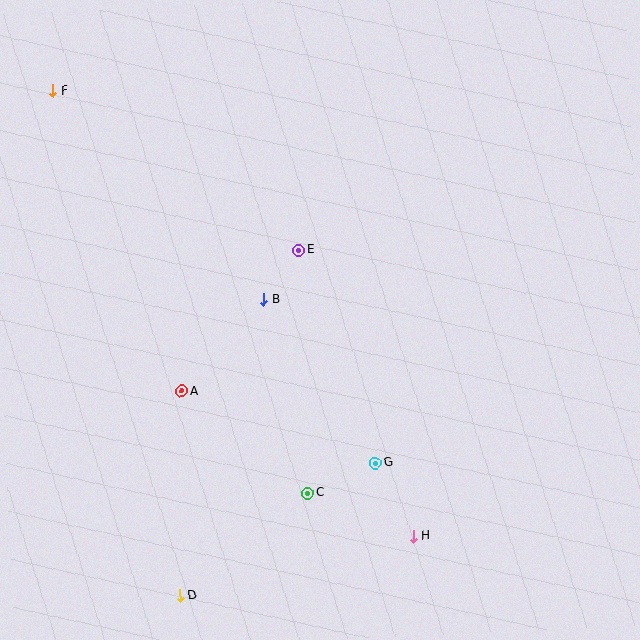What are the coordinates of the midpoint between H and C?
The midpoint between H and C is at (360, 515).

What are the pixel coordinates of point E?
Point E is at (298, 250).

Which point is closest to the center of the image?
Point B at (264, 299) is closest to the center.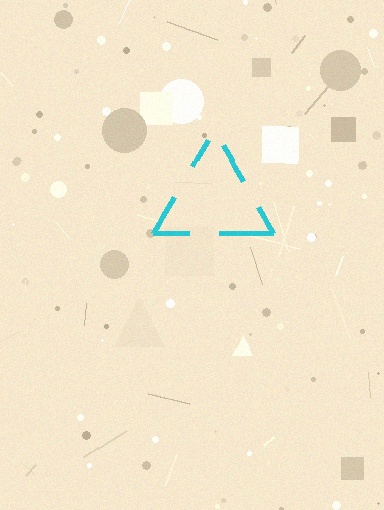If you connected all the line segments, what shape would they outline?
They would outline a triangle.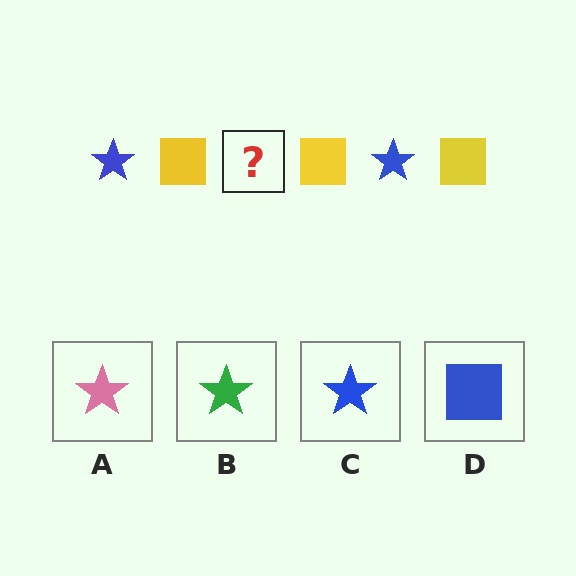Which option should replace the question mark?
Option C.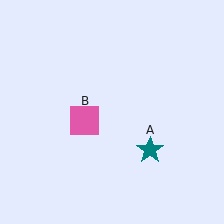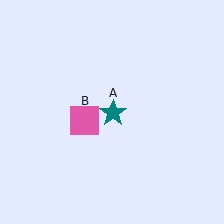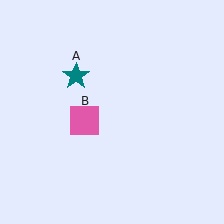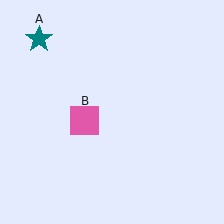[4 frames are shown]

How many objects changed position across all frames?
1 object changed position: teal star (object A).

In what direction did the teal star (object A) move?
The teal star (object A) moved up and to the left.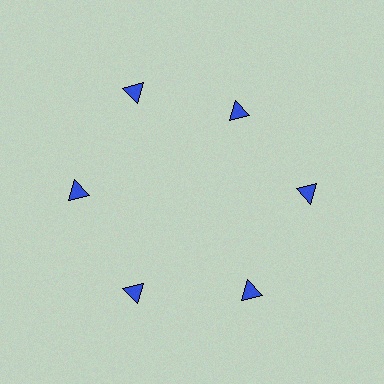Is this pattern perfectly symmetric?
No. The 6 blue triangles are arranged in a ring, but one element near the 1 o'clock position is pulled inward toward the center, breaking the 6-fold rotational symmetry.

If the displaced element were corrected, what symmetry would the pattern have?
It would have 6-fold rotational symmetry — the pattern would map onto itself every 60 degrees.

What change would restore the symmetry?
The symmetry would be restored by moving it outward, back onto the ring so that all 6 triangles sit at equal angles and equal distance from the center.